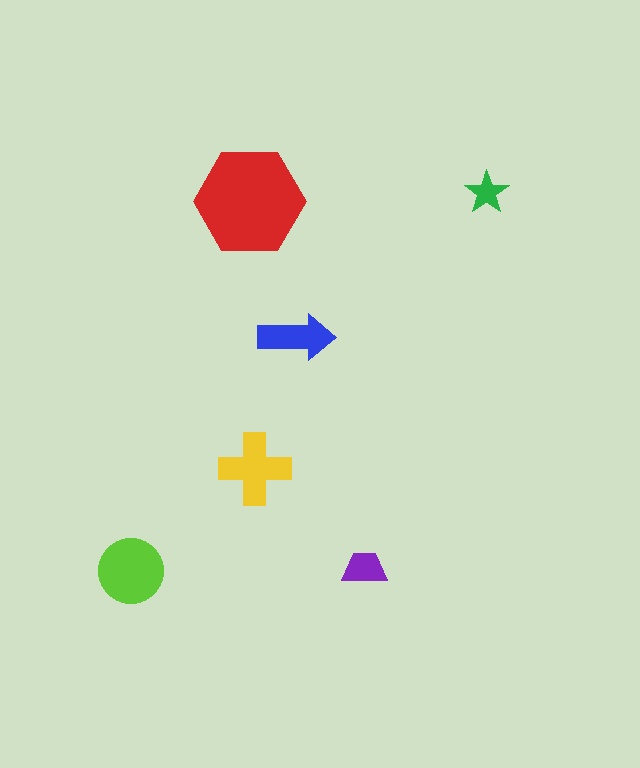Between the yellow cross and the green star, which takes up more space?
The yellow cross.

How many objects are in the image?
There are 6 objects in the image.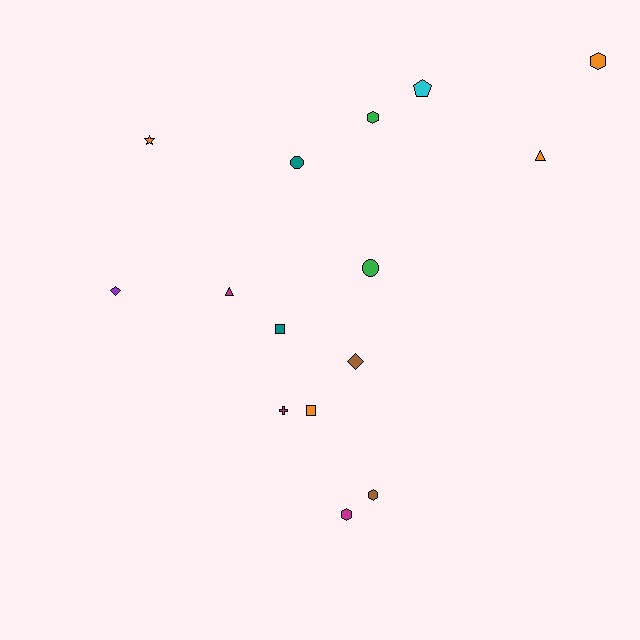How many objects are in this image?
There are 15 objects.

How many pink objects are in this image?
There are no pink objects.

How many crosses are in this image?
There is 1 cross.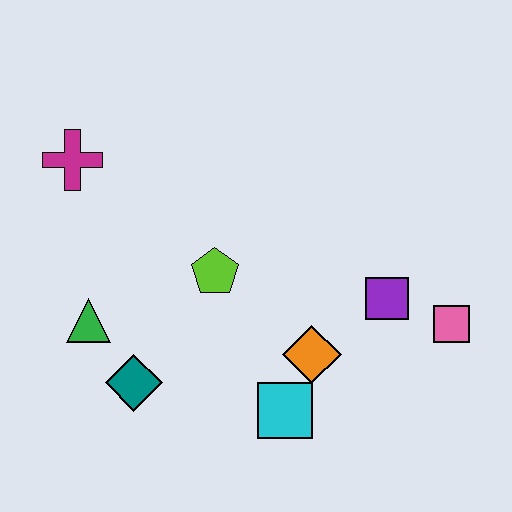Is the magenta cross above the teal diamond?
Yes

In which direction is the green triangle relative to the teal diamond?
The green triangle is above the teal diamond.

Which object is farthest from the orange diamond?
The magenta cross is farthest from the orange diamond.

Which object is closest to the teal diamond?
The green triangle is closest to the teal diamond.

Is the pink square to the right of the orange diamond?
Yes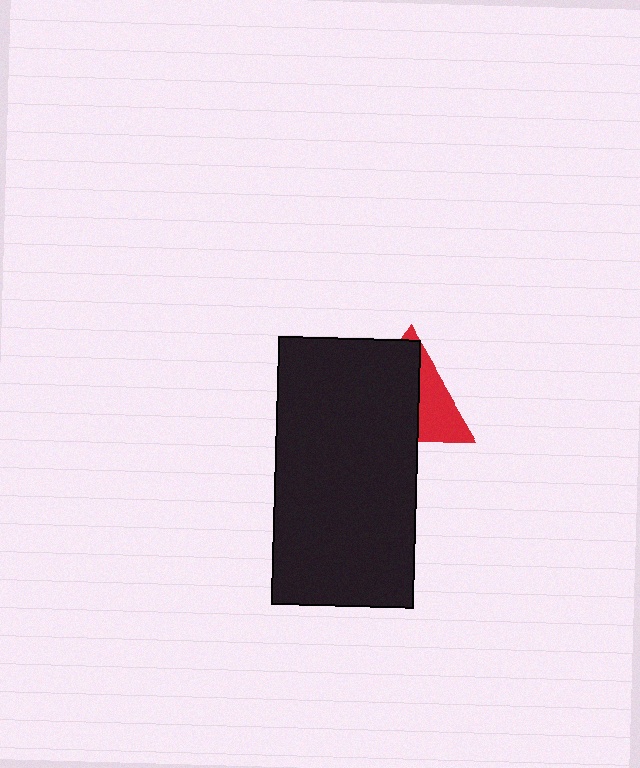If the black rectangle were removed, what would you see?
You would see the complete red triangle.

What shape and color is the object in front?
The object in front is a black rectangle.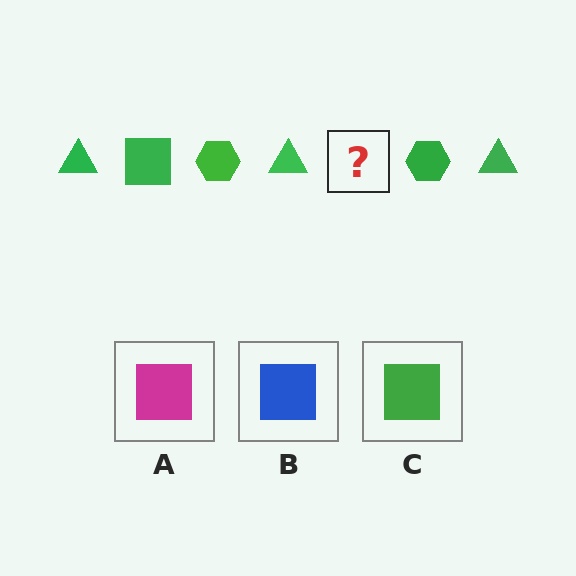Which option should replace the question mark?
Option C.